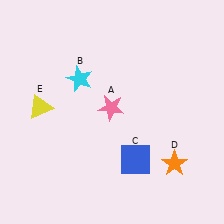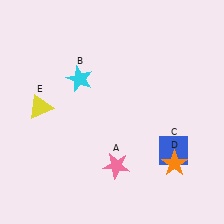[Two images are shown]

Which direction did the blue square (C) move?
The blue square (C) moved right.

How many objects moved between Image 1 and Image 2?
2 objects moved between the two images.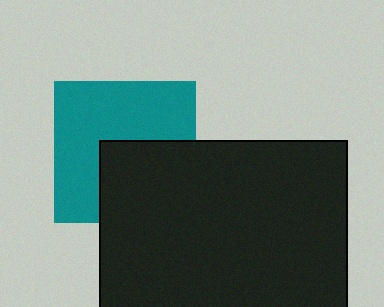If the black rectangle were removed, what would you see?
You would see the complete teal square.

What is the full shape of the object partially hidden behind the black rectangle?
The partially hidden object is a teal square.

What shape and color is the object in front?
The object in front is a black rectangle.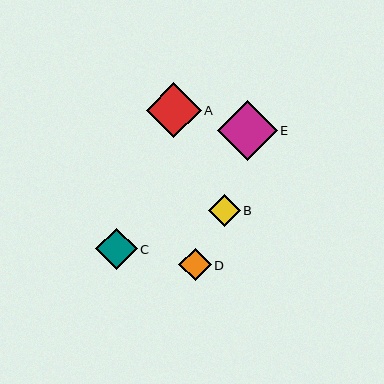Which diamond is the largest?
Diamond E is the largest with a size of approximately 60 pixels.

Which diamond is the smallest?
Diamond B is the smallest with a size of approximately 32 pixels.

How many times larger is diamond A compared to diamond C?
Diamond A is approximately 1.3 times the size of diamond C.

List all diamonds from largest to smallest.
From largest to smallest: E, A, C, D, B.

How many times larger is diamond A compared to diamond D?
Diamond A is approximately 1.7 times the size of diamond D.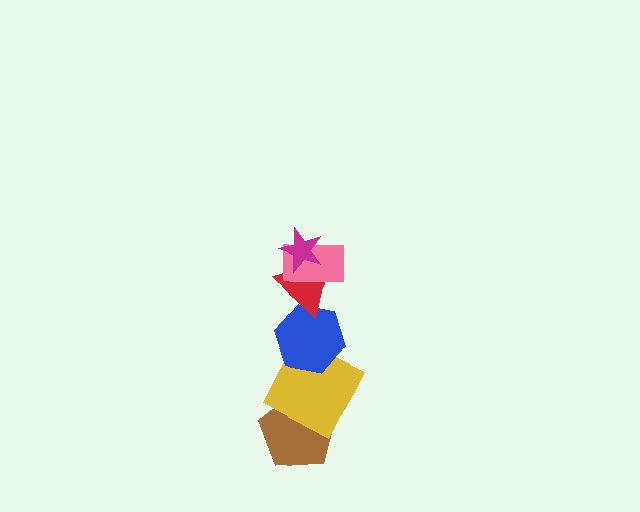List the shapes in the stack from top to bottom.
From top to bottom: the magenta star, the pink rectangle, the red triangle, the blue hexagon, the yellow square, the brown pentagon.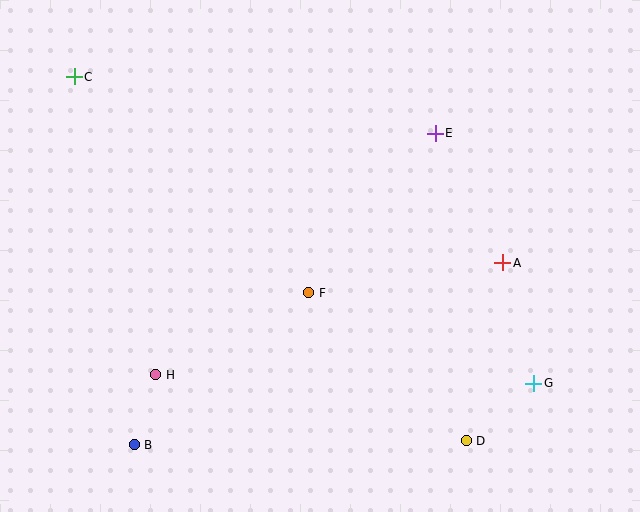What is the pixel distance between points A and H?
The distance between A and H is 364 pixels.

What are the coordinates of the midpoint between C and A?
The midpoint between C and A is at (288, 170).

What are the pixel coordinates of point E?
Point E is at (435, 133).